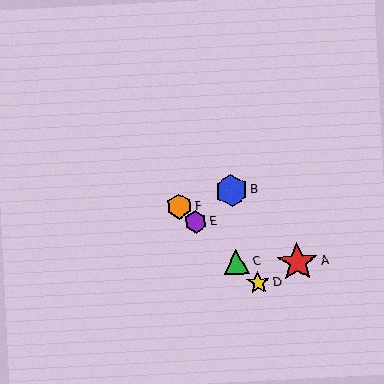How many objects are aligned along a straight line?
4 objects (C, D, E, F) are aligned along a straight line.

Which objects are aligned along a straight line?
Objects C, D, E, F are aligned along a straight line.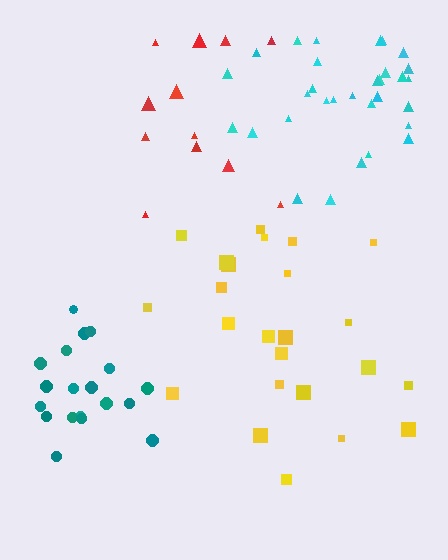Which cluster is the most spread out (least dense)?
Red.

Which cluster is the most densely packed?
Teal.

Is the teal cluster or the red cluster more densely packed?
Teal.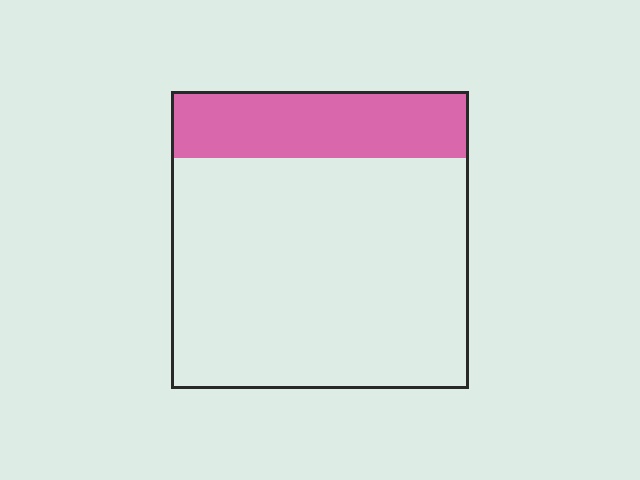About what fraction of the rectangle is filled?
About one fifth (1/5).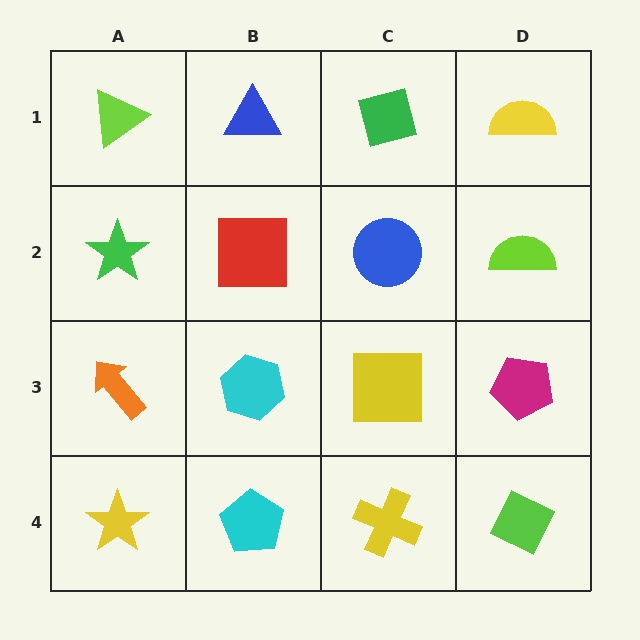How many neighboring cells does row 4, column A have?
2.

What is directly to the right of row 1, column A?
A blue triangle.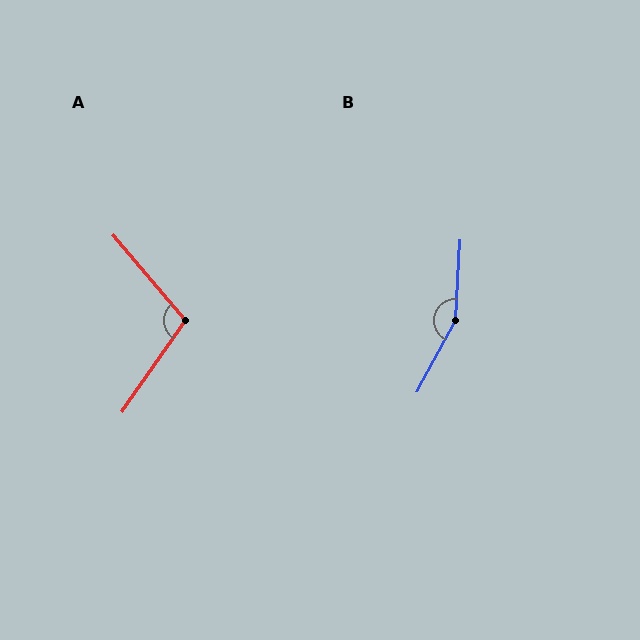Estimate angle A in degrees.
Approximately 105 degrees.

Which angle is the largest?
B, at approximately 155 degrees.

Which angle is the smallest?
A, at approximately 105 degrees.